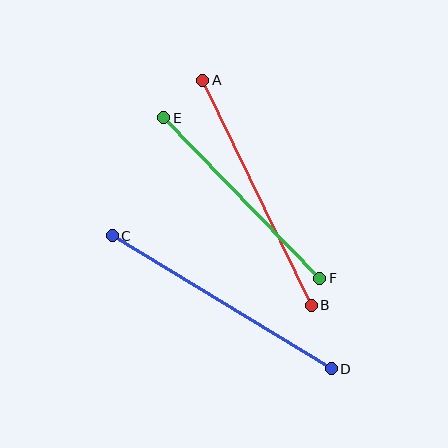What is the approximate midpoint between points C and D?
The midpoint is at approximately (222, 302) pixels.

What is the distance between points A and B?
The distance is approximately 250 pixels.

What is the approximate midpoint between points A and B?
The midpoint is at approximately (257, 193) pixels.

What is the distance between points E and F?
The distance is approximately 224 pixels.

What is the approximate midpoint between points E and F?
The midpoint is at approximately (242, 198) pixels.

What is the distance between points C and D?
The distance is approximately 257 pixels.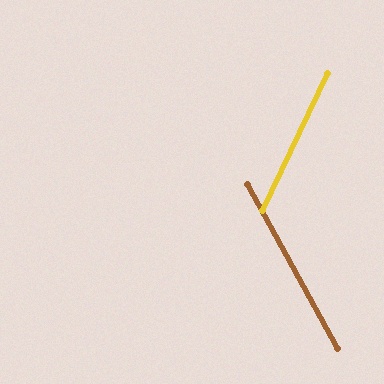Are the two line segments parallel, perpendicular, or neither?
Neither parallel nor perpendicular — they differ by about 54°.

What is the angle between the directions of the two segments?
Approximately 54 degrees.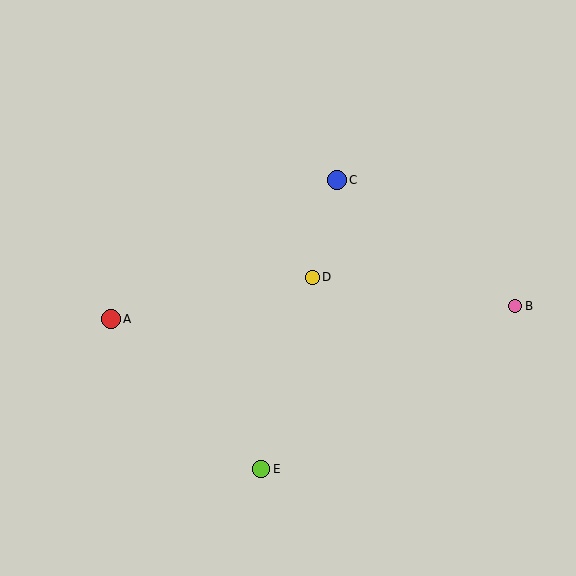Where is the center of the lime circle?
The center of the lime circle is at (261, 469).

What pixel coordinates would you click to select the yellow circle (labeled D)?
Click at (312, 277) to select the yellow circle D.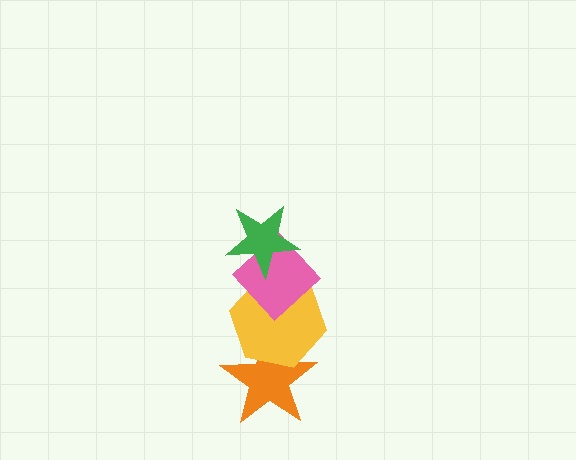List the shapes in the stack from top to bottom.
From top to bottom: the green star, the pink diamond, the yellow hexagon, the orange star.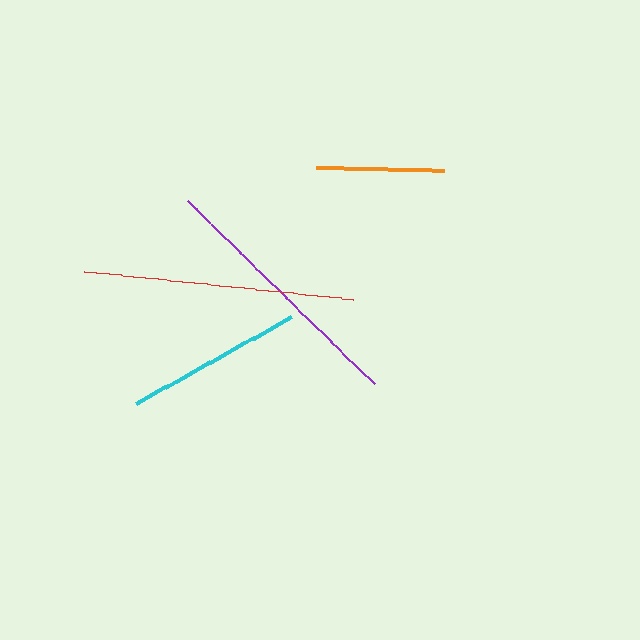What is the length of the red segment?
The red segment is approximately 271 pixels long.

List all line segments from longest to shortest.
From longest to shortest: red, purple, cyan, orange.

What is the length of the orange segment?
The orange segment is approximately 128 pixels long.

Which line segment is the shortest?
The orange line is the shortest at approximately 128 pixels.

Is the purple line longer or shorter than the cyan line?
The purple line is longer than the cyan line.